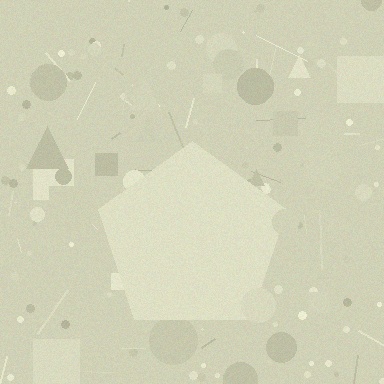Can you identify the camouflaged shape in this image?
The camouflaged shape is a pentagon.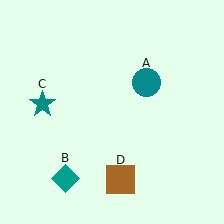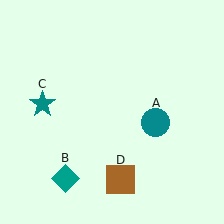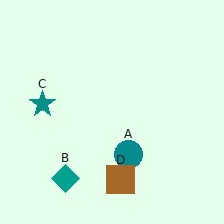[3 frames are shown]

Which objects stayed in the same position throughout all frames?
Teal diamond (object B) and teal star (object C) and brown square (object D) remained stationary.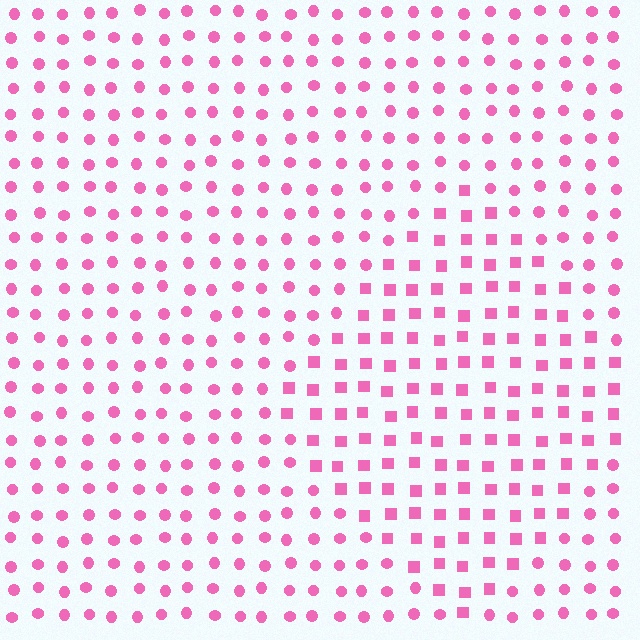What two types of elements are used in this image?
The image uses squares inside the diamond region and circles outside it.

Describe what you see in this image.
The image is filled with small pink elements arranged in a uniform grid. A diamond-shaped region contains squares, while the surrounding area contains circles. The boundary is defined purely by the change in element shape.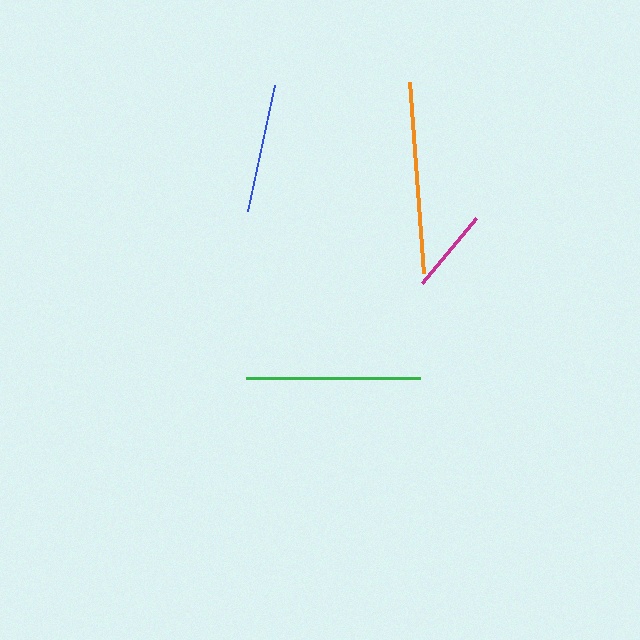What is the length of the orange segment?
The orange segment is approximately 192 pixels long.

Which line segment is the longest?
The orange line is the longest at approximately 192 pixels.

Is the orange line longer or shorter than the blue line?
The orange line is longer than the blue line.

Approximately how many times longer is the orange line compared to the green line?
The orange line is approximately 1.1 times the length of the green line.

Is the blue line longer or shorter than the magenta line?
The blue line is longer than the magenta line.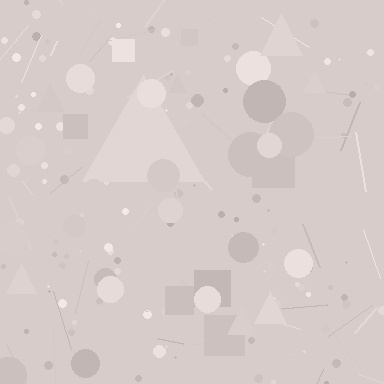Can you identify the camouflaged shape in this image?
The camouflaged shape is a triangle.